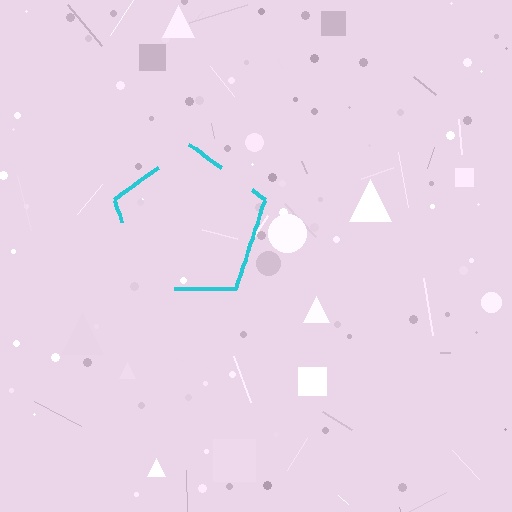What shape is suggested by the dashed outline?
The dashed outline suggests a pentagon.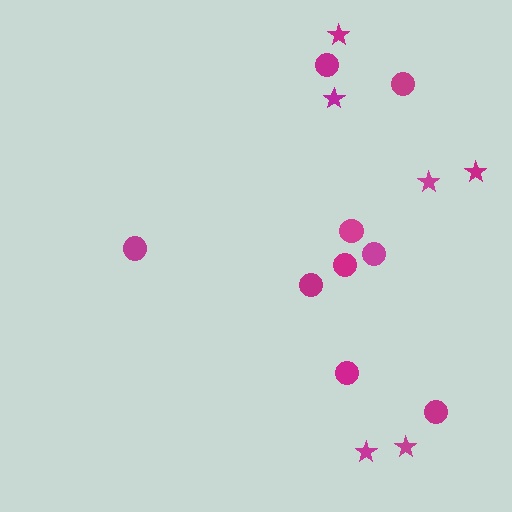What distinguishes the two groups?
There are 2 groups: one group of stars (6) and one group of circles (9).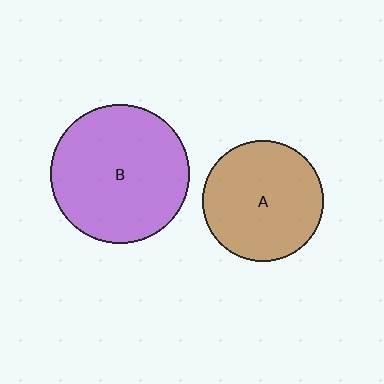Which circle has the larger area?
Circle B (purple).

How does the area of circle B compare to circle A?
Approximately 1.3 times.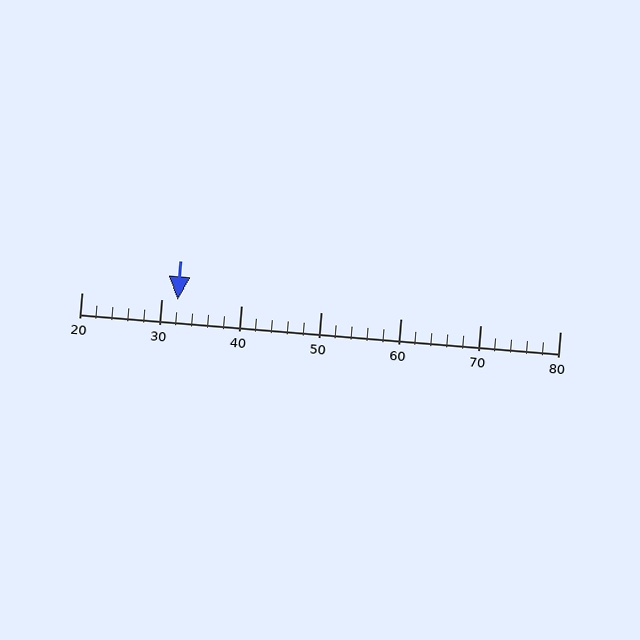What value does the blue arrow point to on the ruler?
The blue arrow points to approximately 32.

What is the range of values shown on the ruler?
The ruler shows values from 20 to 80.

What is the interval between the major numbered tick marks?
The major tick marks are spaced 10 units apart.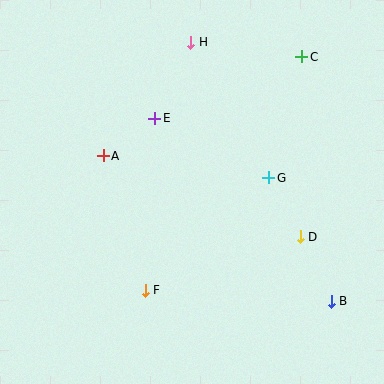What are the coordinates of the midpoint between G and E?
The midpoint between G and E is at (212, 148).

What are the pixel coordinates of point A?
Point A is at (103, 156).